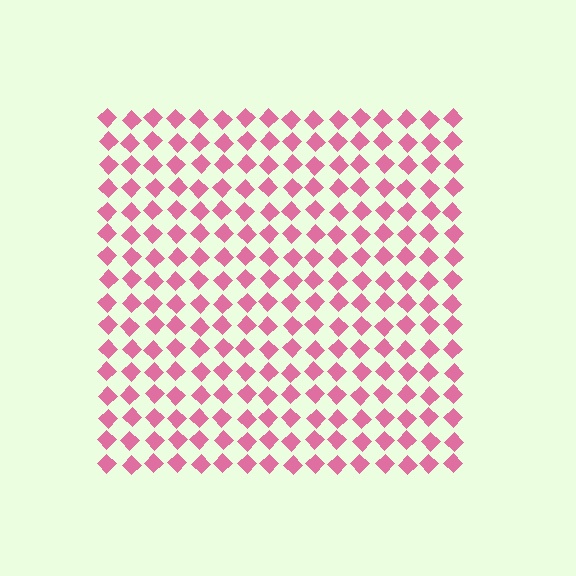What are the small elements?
The small elements are diamonds.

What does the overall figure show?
The overall figure shows a square.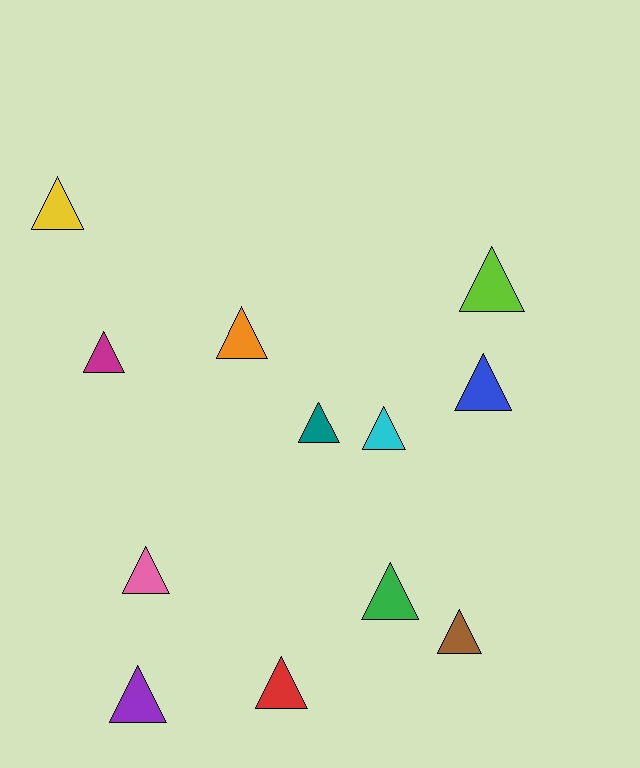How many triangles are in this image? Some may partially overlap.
There are 12 triangles.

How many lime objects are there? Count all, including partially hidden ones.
There is 1 lime object.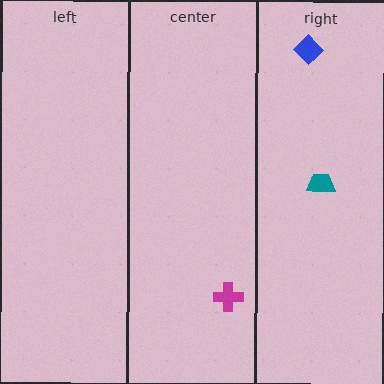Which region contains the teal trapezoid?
The right region.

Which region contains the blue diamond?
The right region.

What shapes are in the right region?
The teal trapezoid, the blue diamond.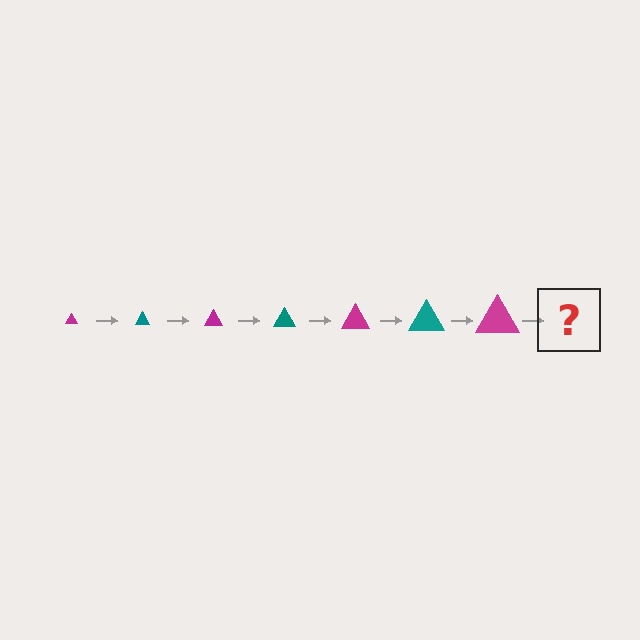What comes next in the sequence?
The next element should be a teal triangle, larger than the previous one.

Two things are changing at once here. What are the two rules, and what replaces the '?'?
The two rules are that the triangle grows larger each step and the color cycles through magenta and teal. The '?' should be a teal triangle, larger than the previous one.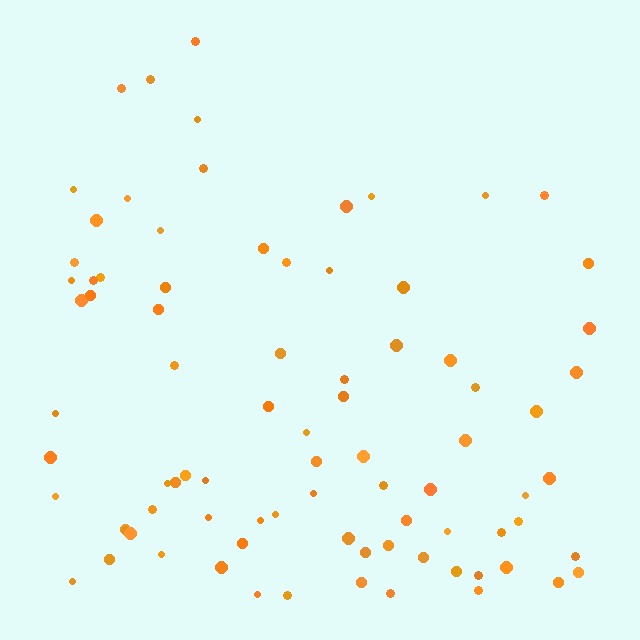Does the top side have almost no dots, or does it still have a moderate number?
Still a moderate number, just noticeably fewer than the bottom.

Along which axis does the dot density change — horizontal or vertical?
Vertical.